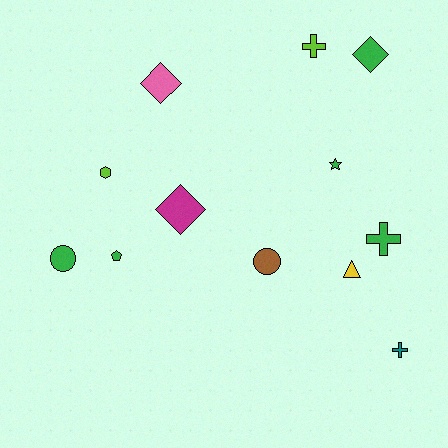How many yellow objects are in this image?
There is 1 yellow object.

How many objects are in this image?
There are 12 objects.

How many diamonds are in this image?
There are 3 diamonds.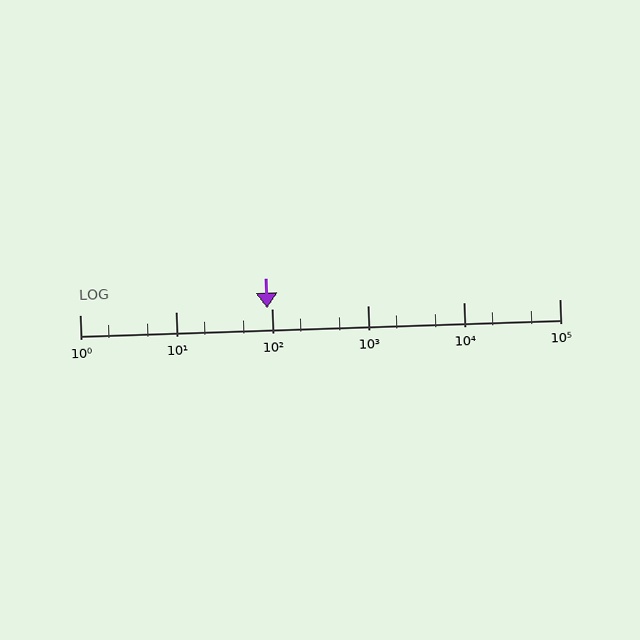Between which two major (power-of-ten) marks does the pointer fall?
The pointer is between 10 and 100.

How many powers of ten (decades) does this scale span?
The scale spans 5 decades, from 1 to 100000.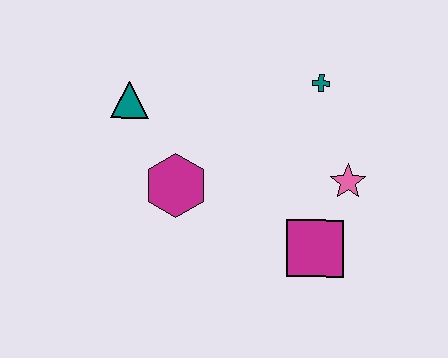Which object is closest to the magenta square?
The pink star is closest to the magenta square.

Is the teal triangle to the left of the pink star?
Yes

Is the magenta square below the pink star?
Yes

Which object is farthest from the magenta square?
The teal triangle is farthest from the magenta square.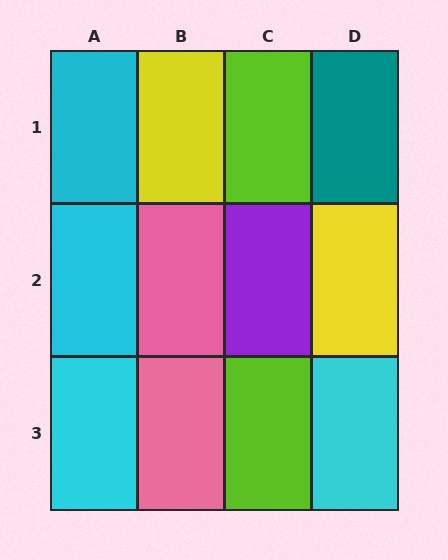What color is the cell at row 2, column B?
Pink.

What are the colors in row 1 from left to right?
Cyan, yellow, lime, teal.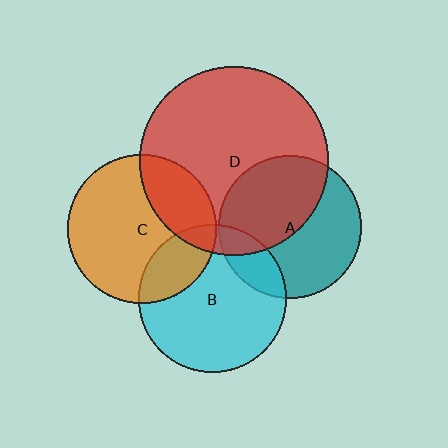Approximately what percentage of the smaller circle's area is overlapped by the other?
Approximately 25%.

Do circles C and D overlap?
Yes.